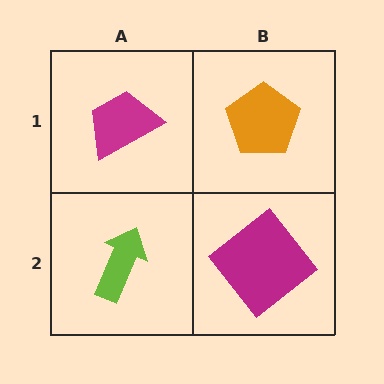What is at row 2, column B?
A magenta diamond.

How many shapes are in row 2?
2 shapes.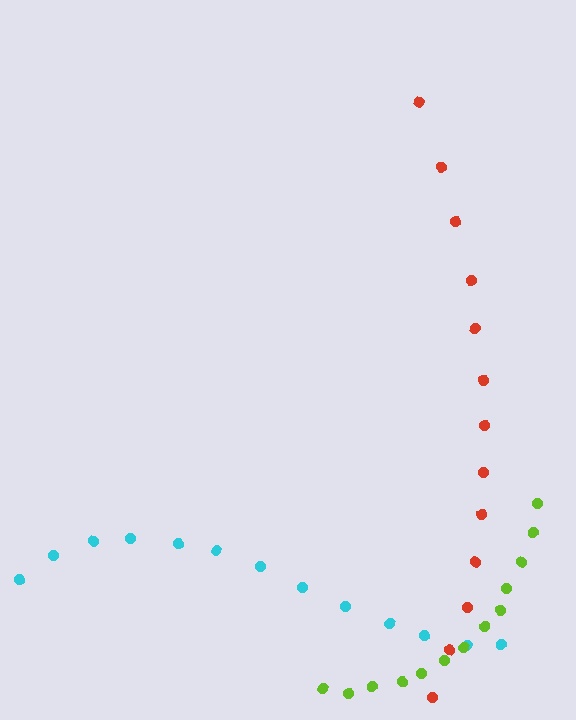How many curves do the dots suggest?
There are 3 distinct paths.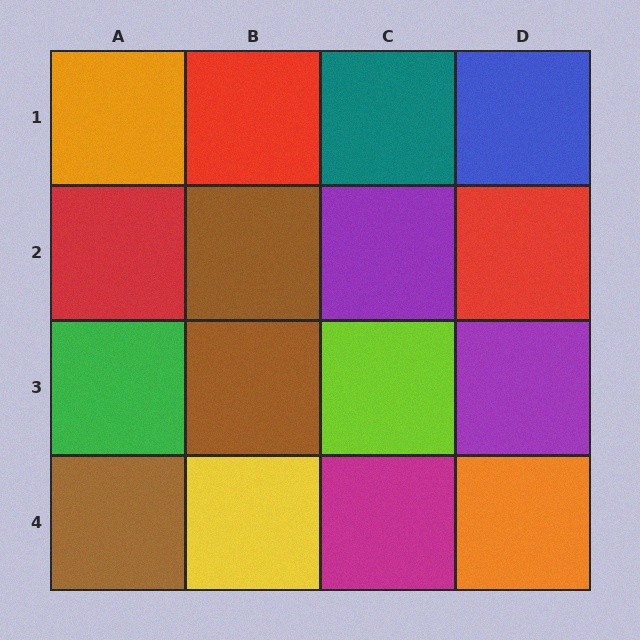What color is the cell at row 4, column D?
Orange.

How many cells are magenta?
1 cell is magenta.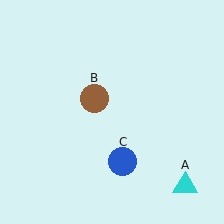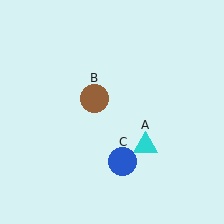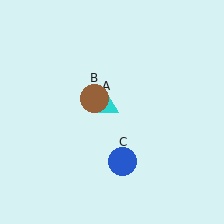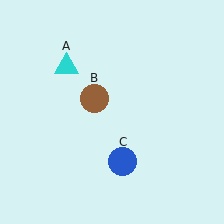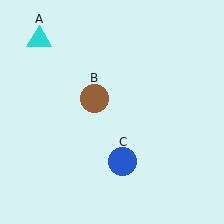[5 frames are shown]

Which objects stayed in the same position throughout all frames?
Brown circle (object B) and blue circle (object C) remained stationary.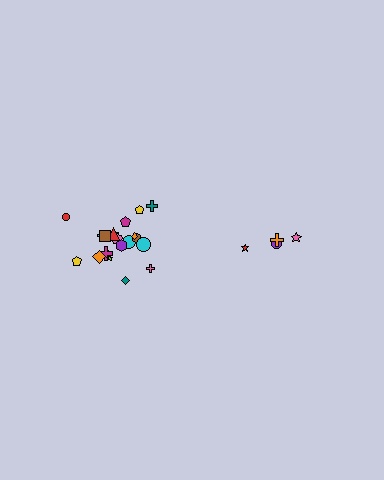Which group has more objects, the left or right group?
The left group.